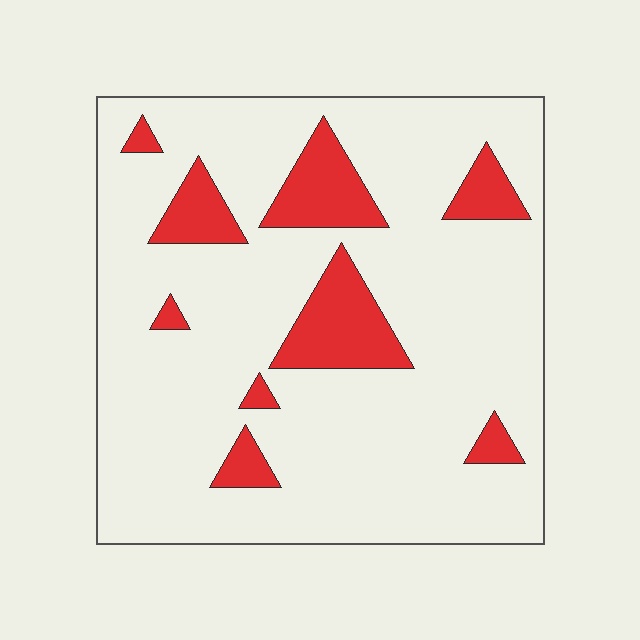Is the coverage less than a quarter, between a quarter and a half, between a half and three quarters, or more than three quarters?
Less than a quarter.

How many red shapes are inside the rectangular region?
9.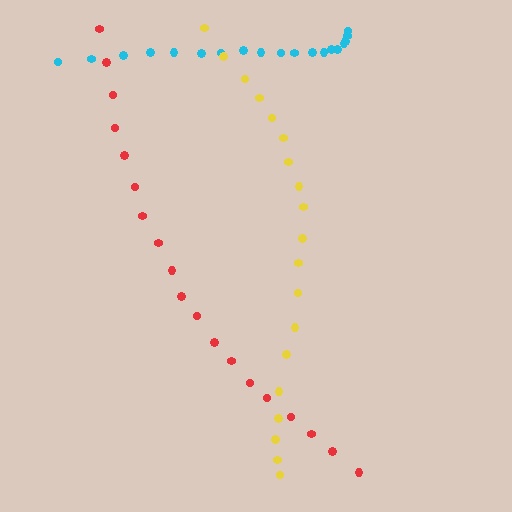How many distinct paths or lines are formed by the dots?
There are 3 distinct paths.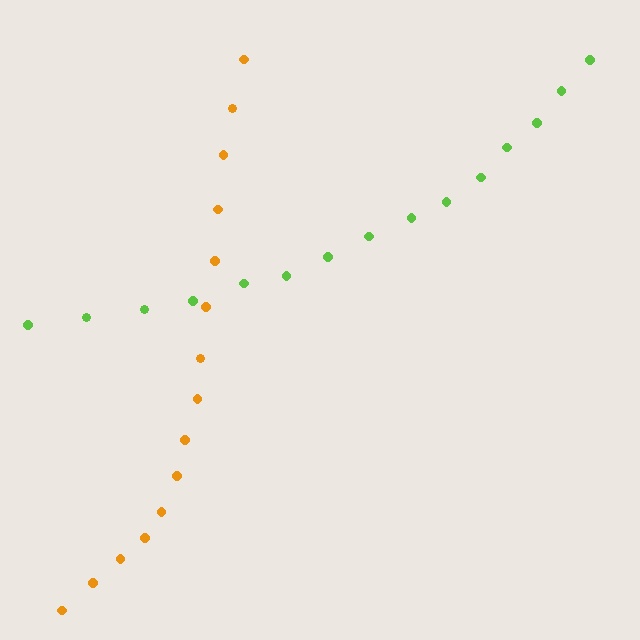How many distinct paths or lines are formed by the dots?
There are 2 distinct paths.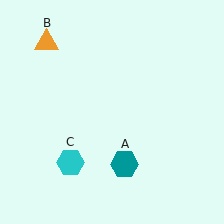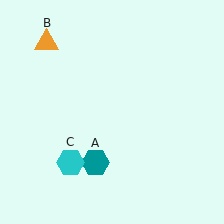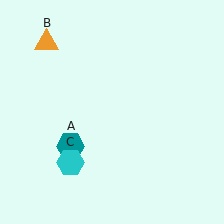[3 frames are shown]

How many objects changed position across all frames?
1 object changed position: teal hexagon (object A).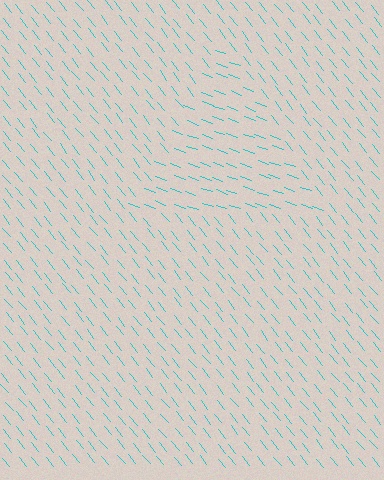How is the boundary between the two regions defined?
The boundary is defined purely by a change in line orientation (approximately 31 degrees difference). All lines are the same color and thickness.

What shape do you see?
I see a triangle.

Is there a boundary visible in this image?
Yes, there is a texture boundary formed by a change in line orientation.